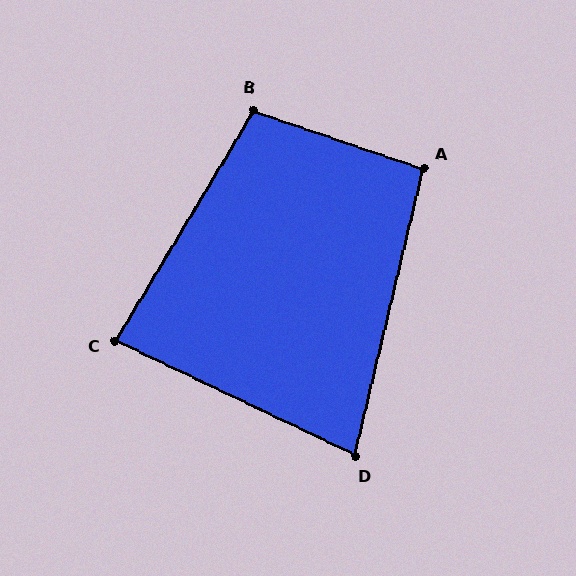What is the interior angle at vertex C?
Approximately 85 degrees (acute).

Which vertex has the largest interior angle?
B, at approximately 102 degrees.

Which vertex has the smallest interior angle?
D, at approximately 78 degrees.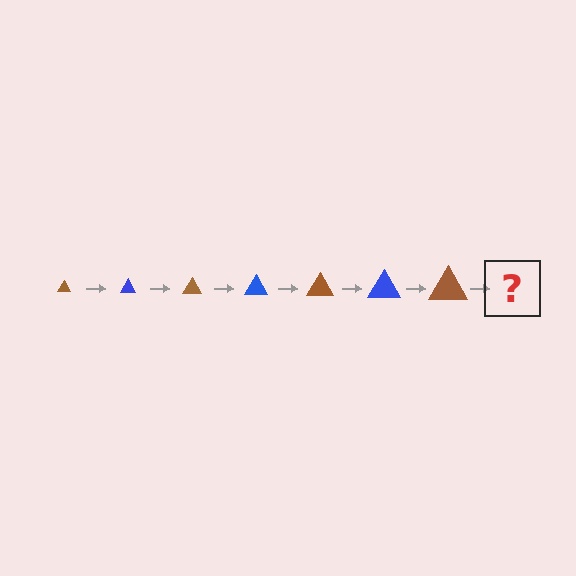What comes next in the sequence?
The next element should be a blue triangle, larger than the previous one.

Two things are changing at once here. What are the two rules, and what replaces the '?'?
The two rules are that the triangle grows larger each step and the color cycles through brown and blue. The '?' should be a blue triangle, larger than the previous one.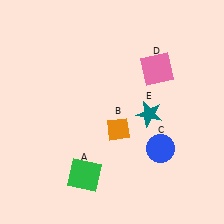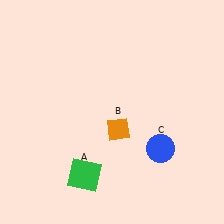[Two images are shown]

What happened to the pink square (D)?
The pink square (D) was removed in Image 2. It was in the top-right area of Image 1.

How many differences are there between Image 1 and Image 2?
There are 2 differences between the two images.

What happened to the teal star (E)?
The teal star (E) was removed in Image 2. It was in the bottom-right area of Image 1.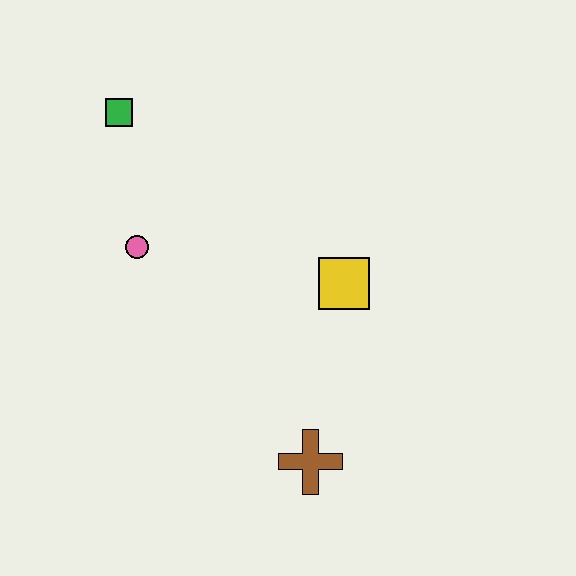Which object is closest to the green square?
The pink circle is closest to the green square.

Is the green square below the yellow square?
No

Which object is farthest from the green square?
The brown cross is farthest from the green square.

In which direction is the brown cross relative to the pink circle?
The brown cross is below the pink circle.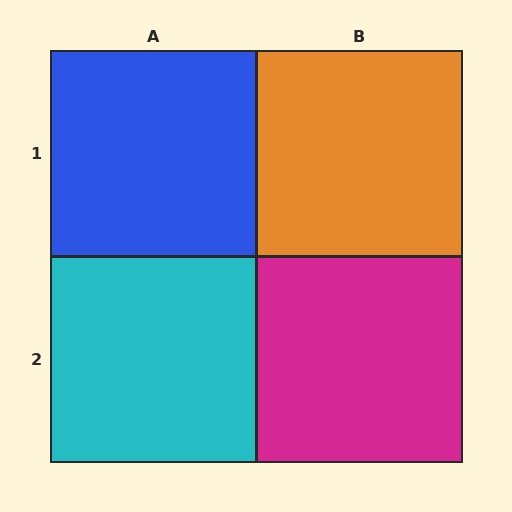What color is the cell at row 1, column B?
Orange.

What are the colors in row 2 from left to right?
Cyan, magenta.